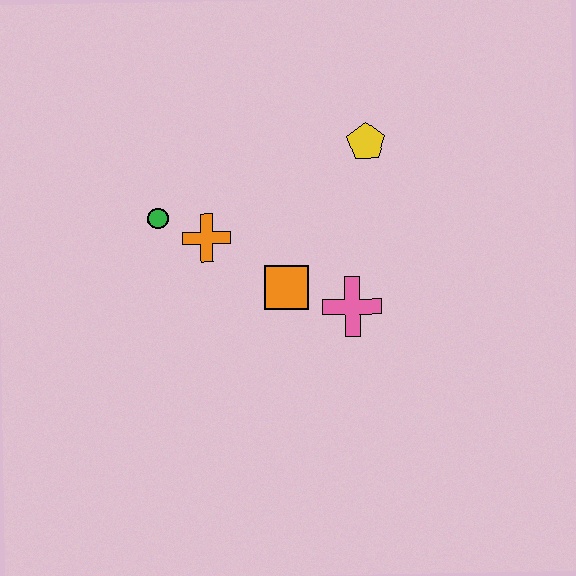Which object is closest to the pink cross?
The orange square is closest to the pink cross.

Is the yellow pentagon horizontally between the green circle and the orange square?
No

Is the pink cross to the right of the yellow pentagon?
No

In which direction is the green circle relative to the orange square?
The green circle is to the left of the orange square.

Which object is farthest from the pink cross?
The green circle is farthest from the pink cross.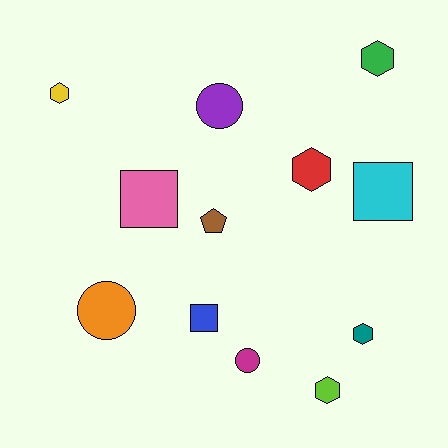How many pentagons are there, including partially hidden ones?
There is 1 pentagon.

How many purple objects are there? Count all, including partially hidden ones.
There is 1 purple object.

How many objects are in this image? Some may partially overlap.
There are 12 objects.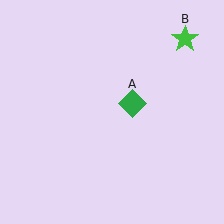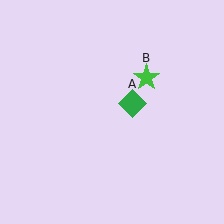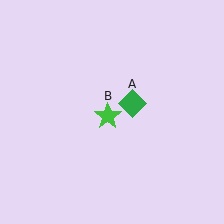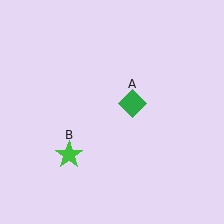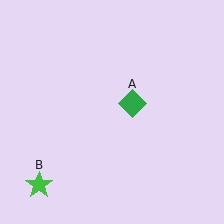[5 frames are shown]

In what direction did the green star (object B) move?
The green star (object B) moved down and to the left.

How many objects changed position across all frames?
1 object changed position: green star (object B).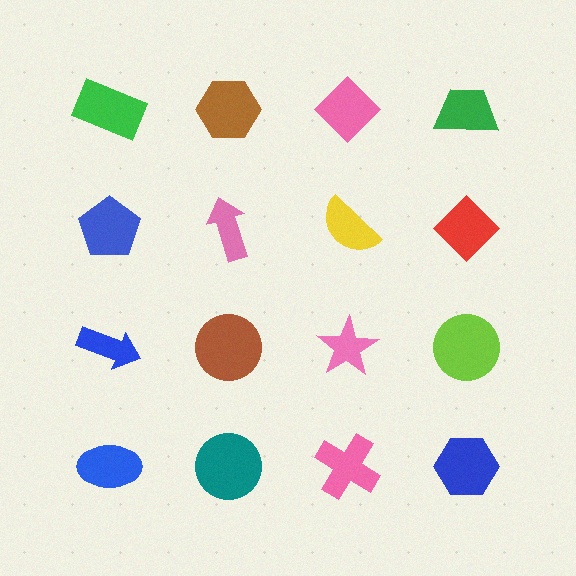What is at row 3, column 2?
A brown circle.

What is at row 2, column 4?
A red diamond.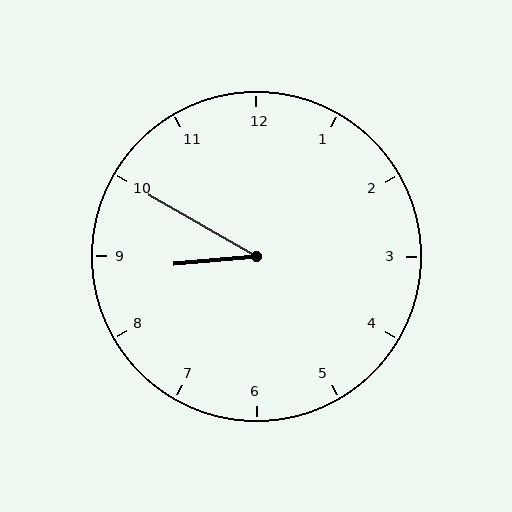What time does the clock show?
8:50.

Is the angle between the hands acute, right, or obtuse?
It is acute.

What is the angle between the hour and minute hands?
Approximately 35 degrees.